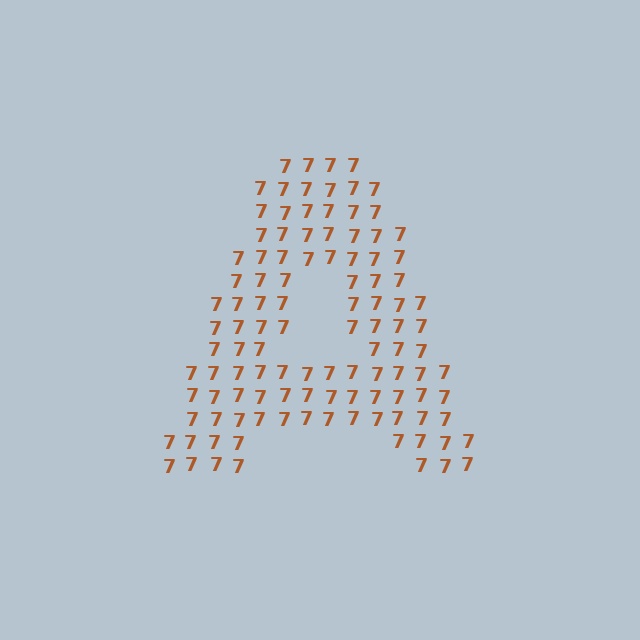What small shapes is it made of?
It is made of small digit 7's.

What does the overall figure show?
The overall figure shows the letter A.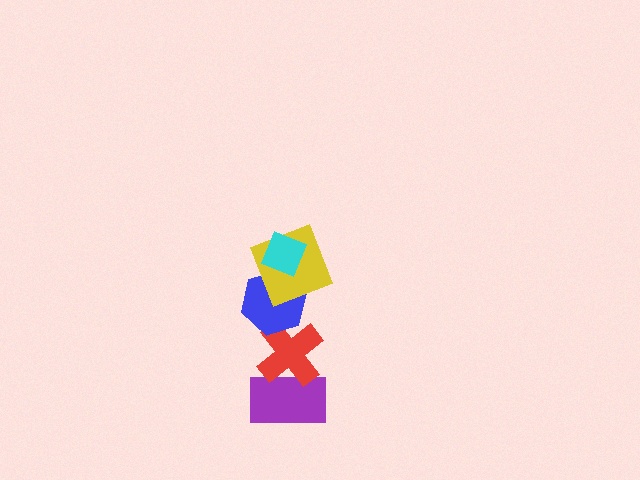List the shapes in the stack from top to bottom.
From top to bottom: the cyan diamond, the yellow square, the blue hexagon, the red cross, the purple rectangle.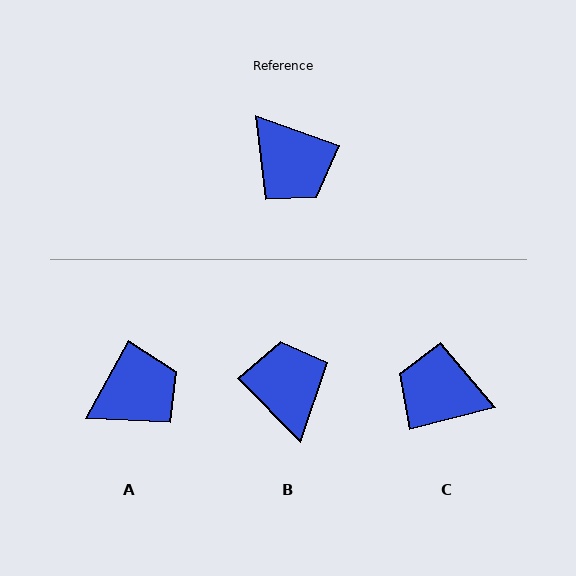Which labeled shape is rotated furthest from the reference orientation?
B, about 154 degrees away.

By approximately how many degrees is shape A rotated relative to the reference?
Approximately 81 degrees counter-clockwise.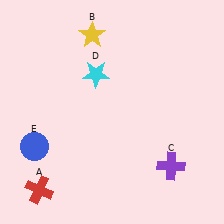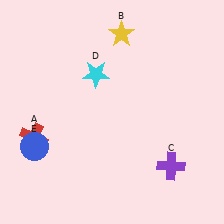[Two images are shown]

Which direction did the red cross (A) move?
The red cross (A) moved up.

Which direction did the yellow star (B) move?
The yellow star (B) moved right.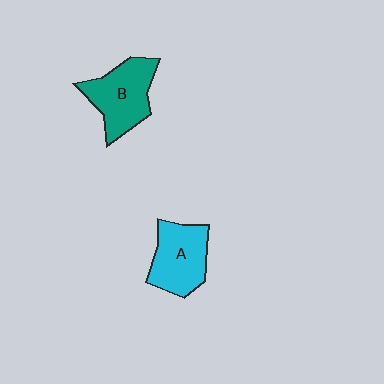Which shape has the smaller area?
Shape A (cyan).